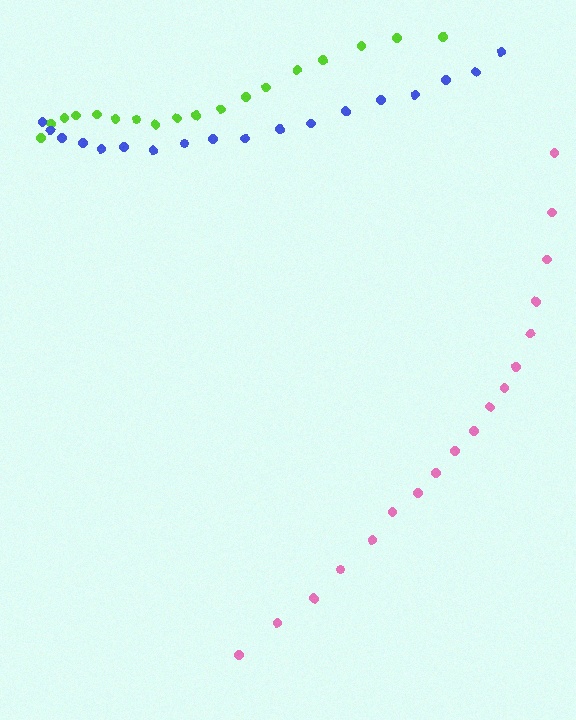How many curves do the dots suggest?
There are 3 distinct paths.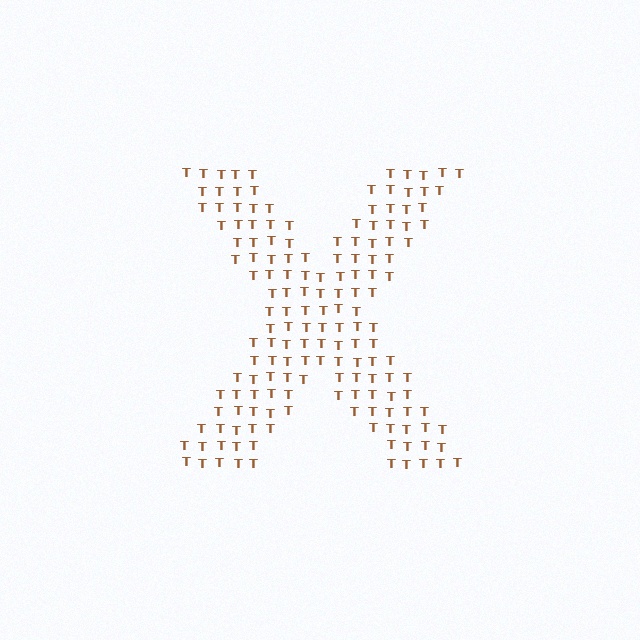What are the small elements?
The small elements are letter T's.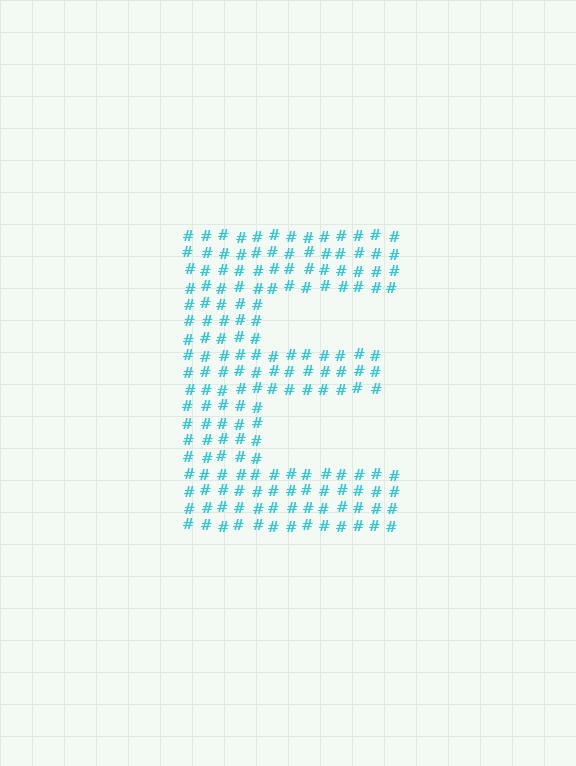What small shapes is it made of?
It is made of small hash symbols.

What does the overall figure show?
The overall figure shows the letter E.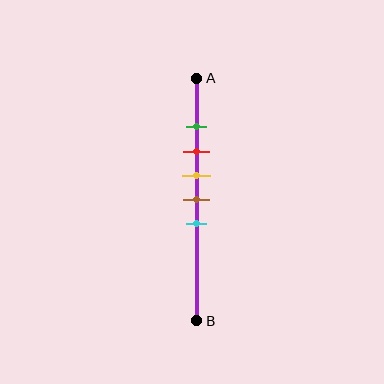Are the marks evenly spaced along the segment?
Yes, the marks are approximately evenly spaced.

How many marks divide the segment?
There are 5 marks dividing the segment.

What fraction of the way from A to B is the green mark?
The green mark is approximately 20% (0.2) of the way from A to B.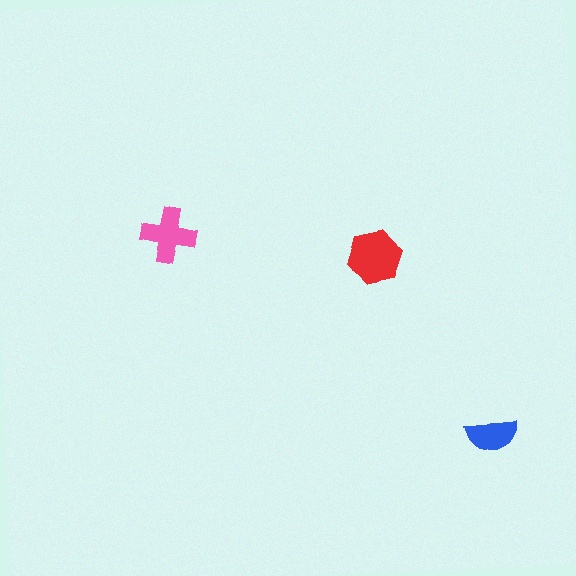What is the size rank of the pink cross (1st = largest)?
2nd.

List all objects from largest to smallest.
The red hexagon, the pink cross, the blue semicircle.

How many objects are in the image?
There are 3 objects in the image.